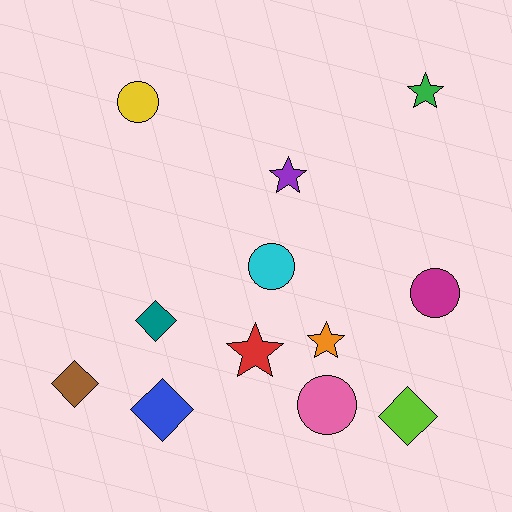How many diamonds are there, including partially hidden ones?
There are 4 diamonds.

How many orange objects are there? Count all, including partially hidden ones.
There is 1 orange object.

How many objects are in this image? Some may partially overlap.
There are 12 objects.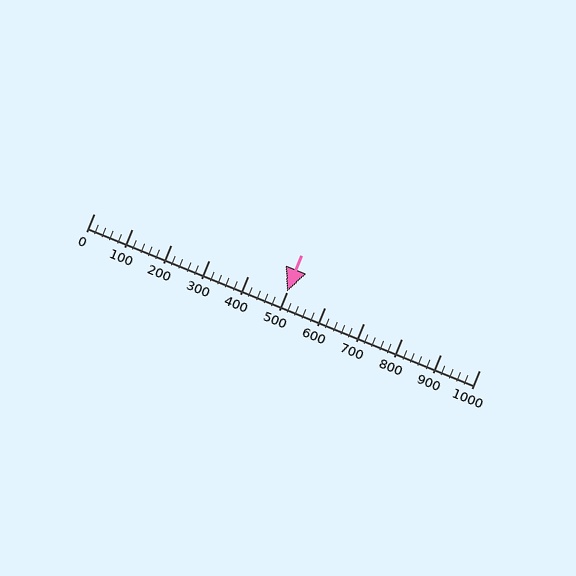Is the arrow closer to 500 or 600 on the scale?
The arrow is closer to 500.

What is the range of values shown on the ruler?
The ruler shows values from 0 to 1000.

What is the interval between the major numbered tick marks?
The major tick marks are spaced 100 units apart.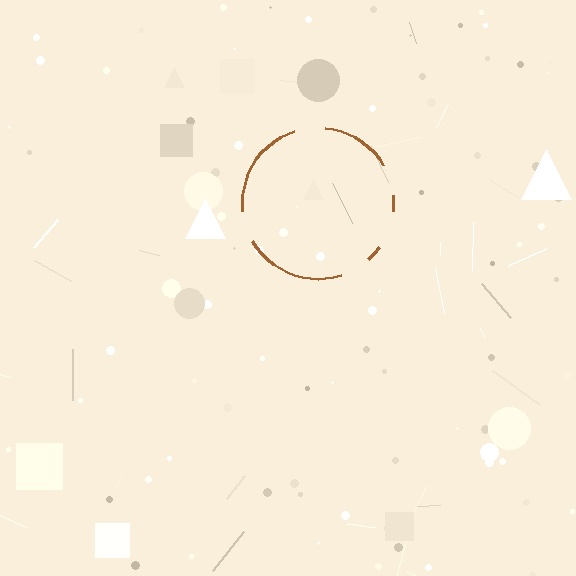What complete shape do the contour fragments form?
The contour fragments form a circle.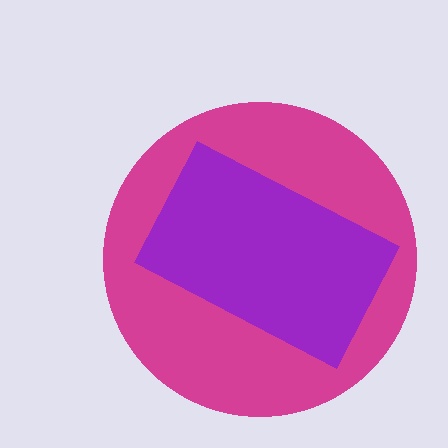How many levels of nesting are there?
2.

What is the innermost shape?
The purple rectangle.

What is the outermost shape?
The magenta circle.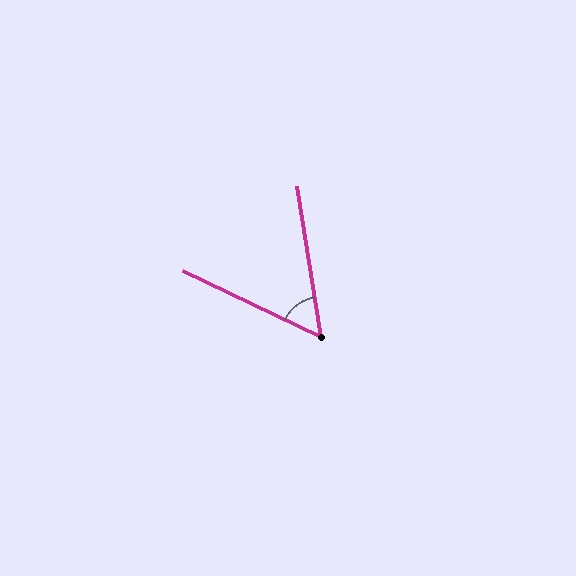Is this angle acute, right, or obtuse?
It is acute.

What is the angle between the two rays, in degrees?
Approximately 55 degrees.